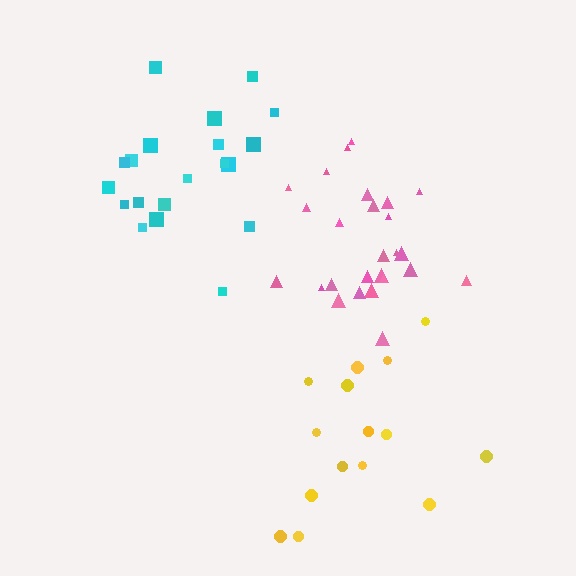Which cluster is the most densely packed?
Pink.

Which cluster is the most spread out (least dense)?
Yellow.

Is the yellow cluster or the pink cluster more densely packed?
Pink.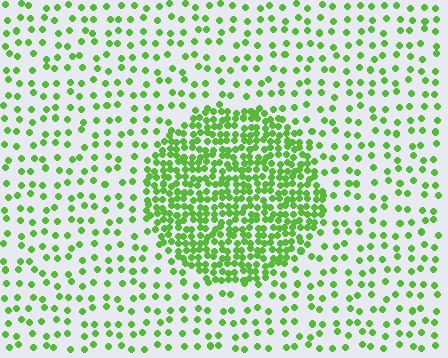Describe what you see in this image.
The image contains small lime elements arranged at two different densities. A circle-shaped region is visible where the elements are more densely packed than the surrounding area.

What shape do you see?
I see a circle.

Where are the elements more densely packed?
The elements are more densely packed inside the circle boundary.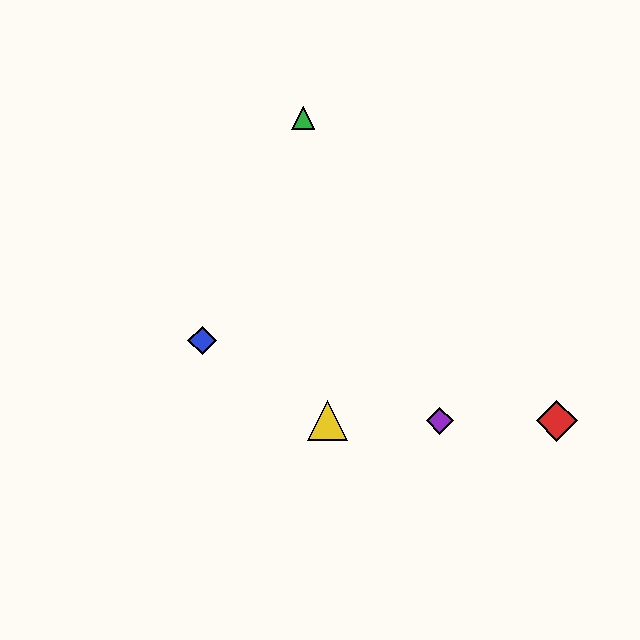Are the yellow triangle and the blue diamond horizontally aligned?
No, the yellow triangle is at y≈421 and the blue diamond is at y≈340.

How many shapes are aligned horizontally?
3 shapes (the red diamond, the yellow triangle, the purple diamond) are aligned horizontally.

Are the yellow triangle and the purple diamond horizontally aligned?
Yes, both are at y≈421.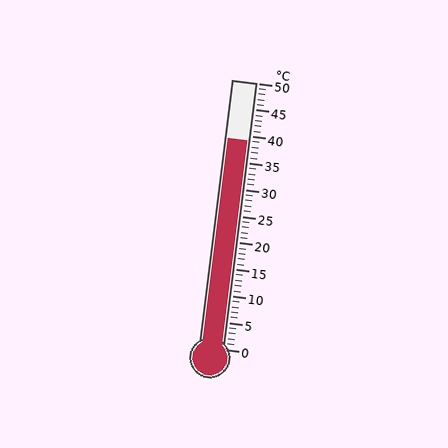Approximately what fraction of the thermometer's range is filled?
The thermometer is filled to approximately 80% of its range.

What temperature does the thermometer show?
The thermometer shows approximately 39°C.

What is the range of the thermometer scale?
The thermometer scale ranges from 0°C to 50°C.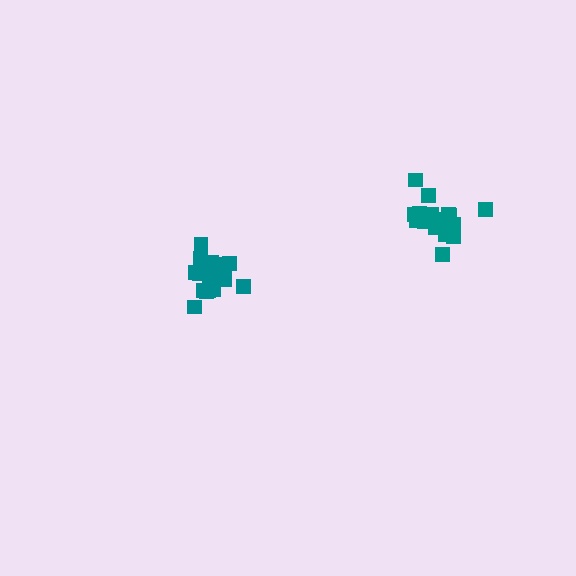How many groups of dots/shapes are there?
There are 2 groups.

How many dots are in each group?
Group 1: 19 dots, Group 2: 17 dots (36 total).